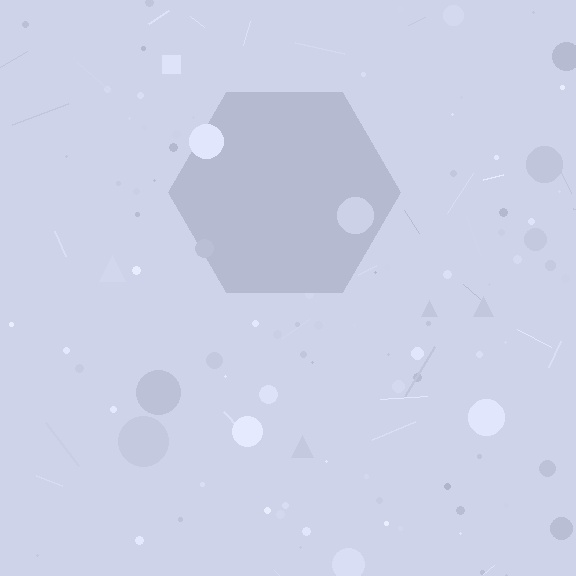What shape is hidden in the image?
A hexagon is hidden in the image.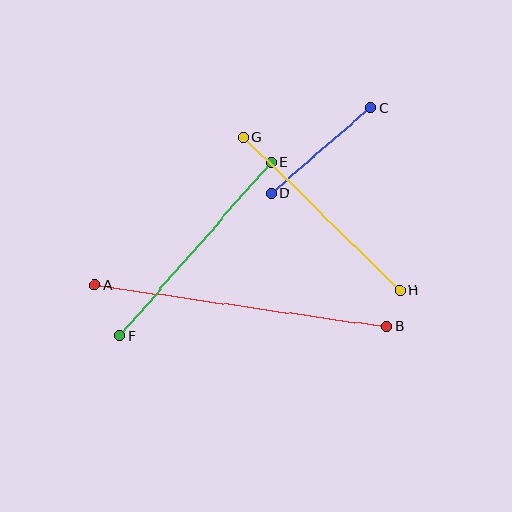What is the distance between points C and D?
The distance is approximately 130 pixels.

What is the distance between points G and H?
The distance is approximately 219 pixels.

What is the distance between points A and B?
The distance is approximately 294 pixels.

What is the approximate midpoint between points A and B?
The midpoint is at approximately (241, 306) pixels.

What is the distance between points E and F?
The distance is approximately 230 pixels.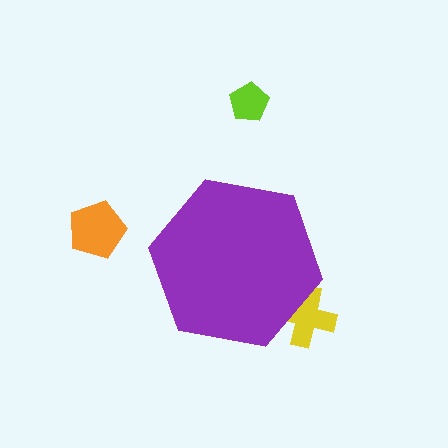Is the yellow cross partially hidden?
Yes, the yellow cross is partially hidden behind the purple hexagon.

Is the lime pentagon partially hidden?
No, the lime pentagon is fully visible.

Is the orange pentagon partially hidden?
No, the orange pentagon is fully visible.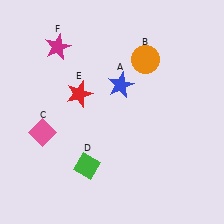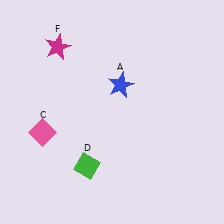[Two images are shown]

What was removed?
The orange circle (B), the red star (E) were removed in Image 2.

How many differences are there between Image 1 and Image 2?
There are 2 differences between the two images.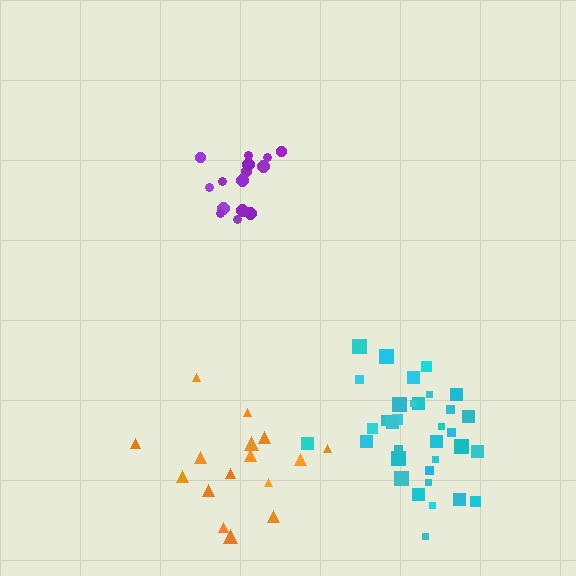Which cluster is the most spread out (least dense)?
Orange.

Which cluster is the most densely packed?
Purple.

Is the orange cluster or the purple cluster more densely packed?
Purple.